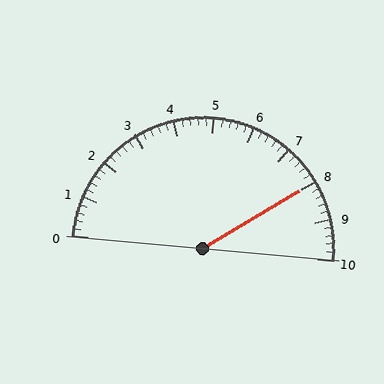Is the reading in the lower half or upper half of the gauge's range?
The reading is in the upper half of the range (0 to 10).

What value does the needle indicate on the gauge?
The needle indicates approximately 8.0.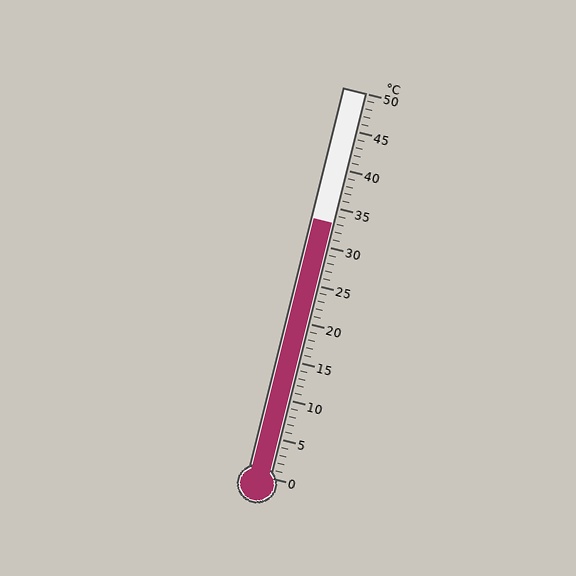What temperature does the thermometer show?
The thermometer shows approximately 33°C.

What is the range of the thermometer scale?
The thermometer scale ranges from 0°C to 50°C.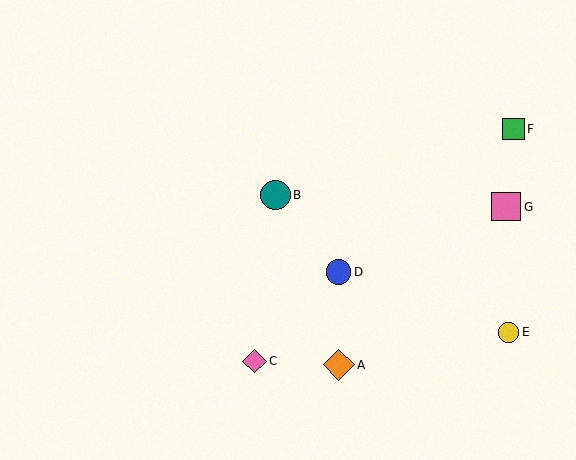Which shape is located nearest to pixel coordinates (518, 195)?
The pink square (labeled G) at (506, 207) is nearest to that location.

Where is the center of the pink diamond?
The center of the pink diamond is at (255, 361).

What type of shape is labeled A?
Shape A is an orange diamond.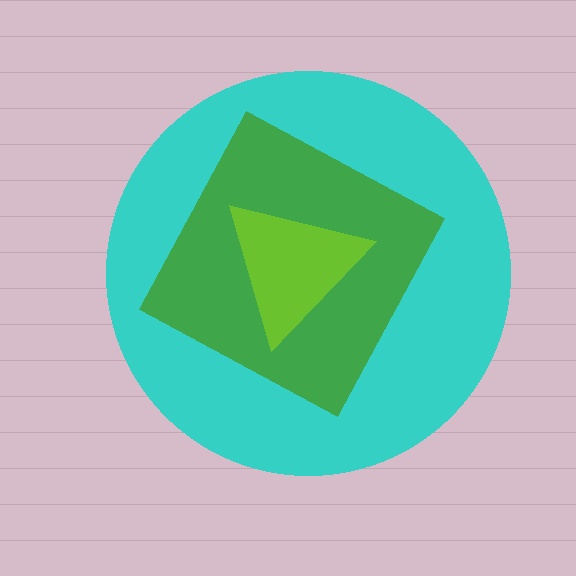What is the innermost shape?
The lime triangle.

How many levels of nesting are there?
3.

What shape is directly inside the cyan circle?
The green diamond.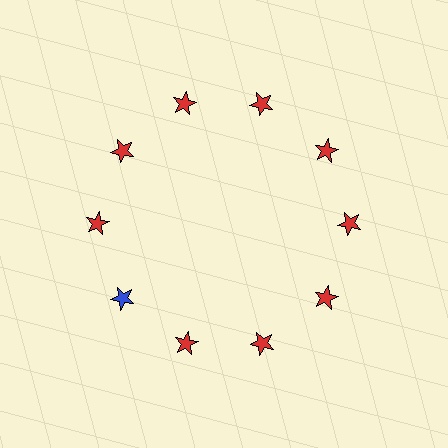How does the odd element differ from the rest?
It has a different color: blue instead of red.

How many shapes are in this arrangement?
There are 10 shapes arranged in a ring pattern.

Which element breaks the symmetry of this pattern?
The blue star at roughly the 8 o'clock position breaks the symmetry. All other shapes are red stars.